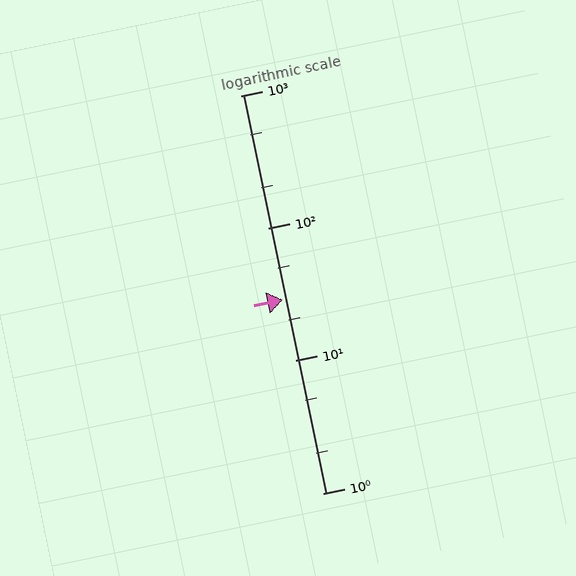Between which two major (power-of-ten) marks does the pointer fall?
The pointer is between 10 and 100.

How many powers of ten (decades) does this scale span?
The scale spans 3 decades, from 1 to 1000.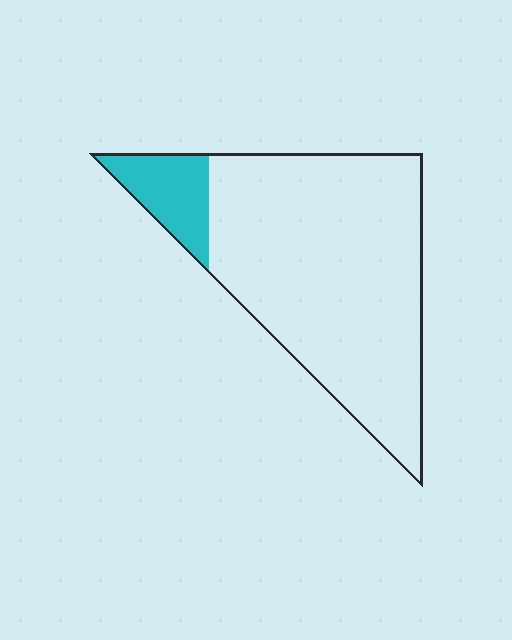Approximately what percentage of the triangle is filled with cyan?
Approximately 15%.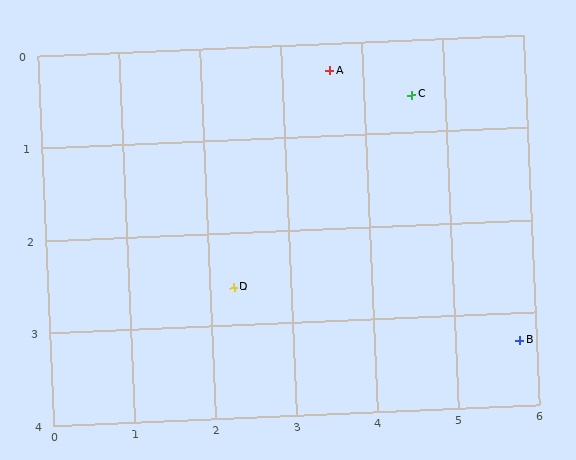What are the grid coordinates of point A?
Point A is at approximately (3.6, 0.3).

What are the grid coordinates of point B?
Point B is at approximately (5.8, 3.3).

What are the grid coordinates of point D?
Point D is at approximately (2.3, 2.6).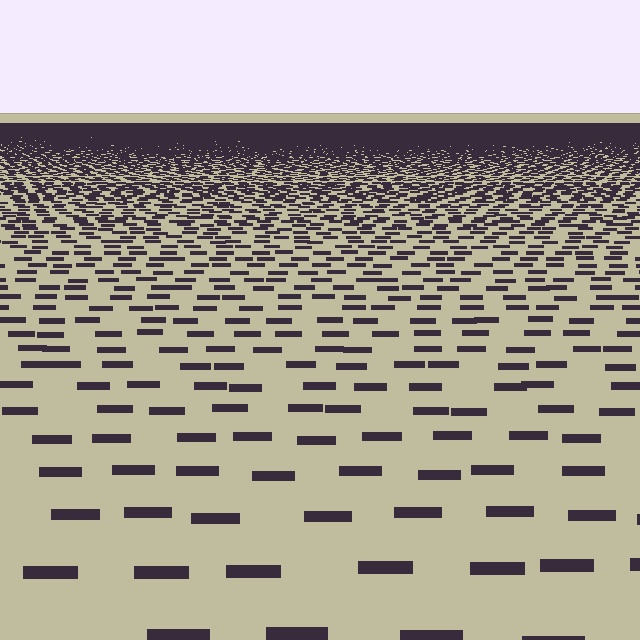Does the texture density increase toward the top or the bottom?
Density increases toward the top.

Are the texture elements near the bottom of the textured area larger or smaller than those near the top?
Larger. Near the bottom, elements are closer to the viewer and appear at a bigger on-screen size.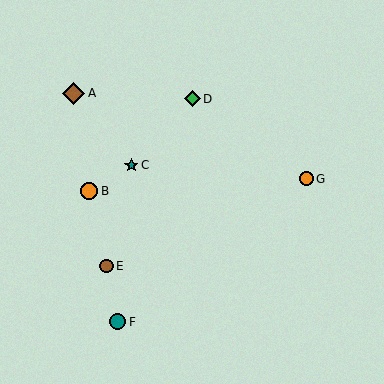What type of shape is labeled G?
Shape G is an orange circle.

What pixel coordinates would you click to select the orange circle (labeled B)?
Click at (89, 191) to select the orange circle B.